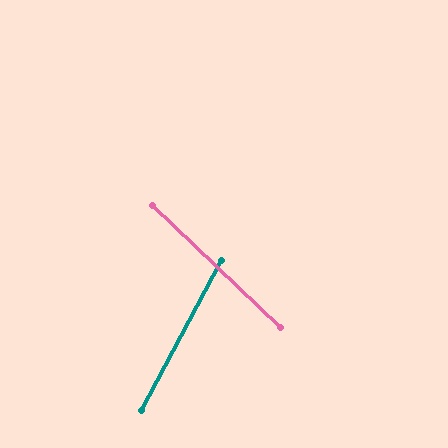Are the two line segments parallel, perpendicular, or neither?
Neither parallel nor perpendicular — they differ by about 75°.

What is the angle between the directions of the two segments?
Approximately 75 degrees.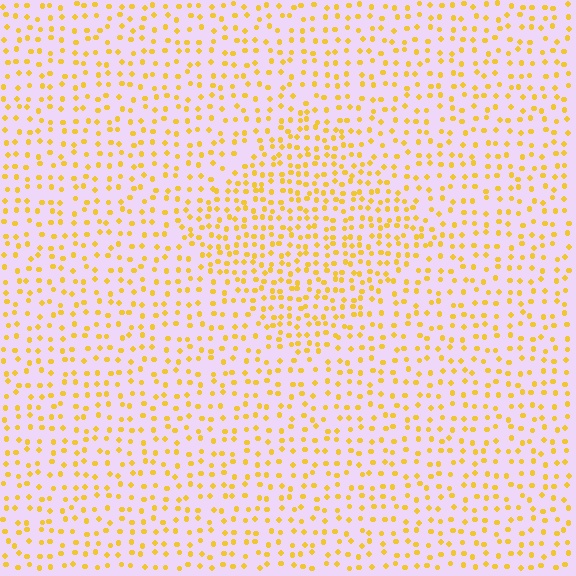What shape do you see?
I see a diamond.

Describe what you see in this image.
The image contains small yellow elements arranged at two different densities. A diamond-shaped region is visible where the elements are more densely packed than the surrounding area.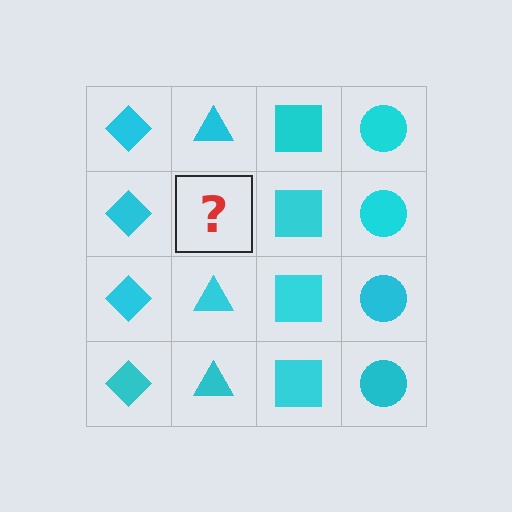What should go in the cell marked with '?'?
The missing cell should contain a cyan triangle.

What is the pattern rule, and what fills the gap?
The rule is that each column has a consistent shape. The gap should be filled with a cyan triangle.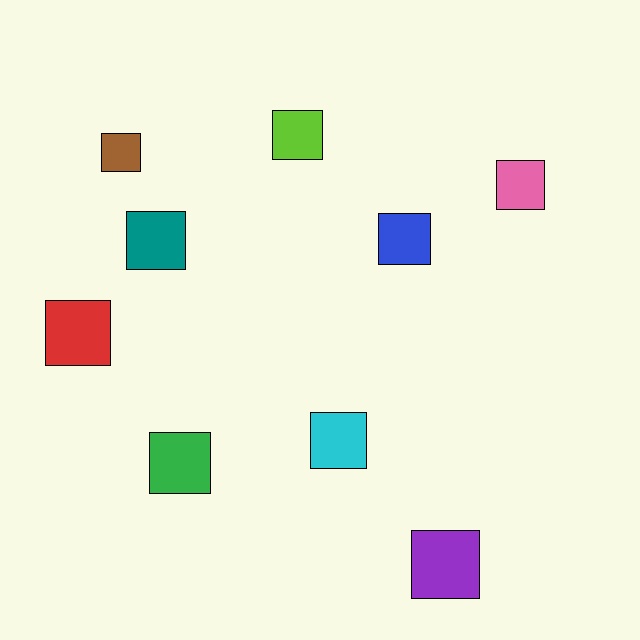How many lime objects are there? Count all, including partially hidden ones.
There is 1 lime object.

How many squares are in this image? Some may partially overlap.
There are 9 squares.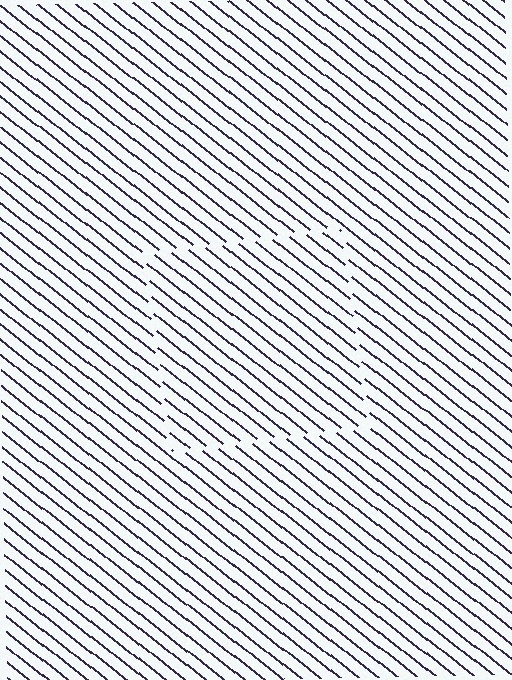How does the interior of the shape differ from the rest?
The interior of the shape contains the same grating, shifted by half a period — the contour is defined by the phase discontinuity where line-ends from the inner and outer gratings abut.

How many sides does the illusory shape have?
4 sides — the line-ends trace a square.